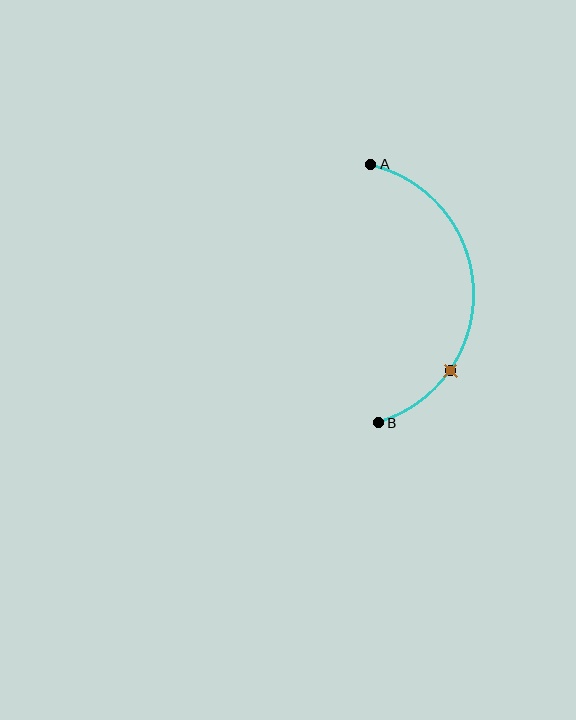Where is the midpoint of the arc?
The arc midpoint is the point on the curve farthest from the straight line joining A and B. It sits to the right of that line.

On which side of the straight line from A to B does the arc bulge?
The arc bulges to the right of the straight line connecting A and B.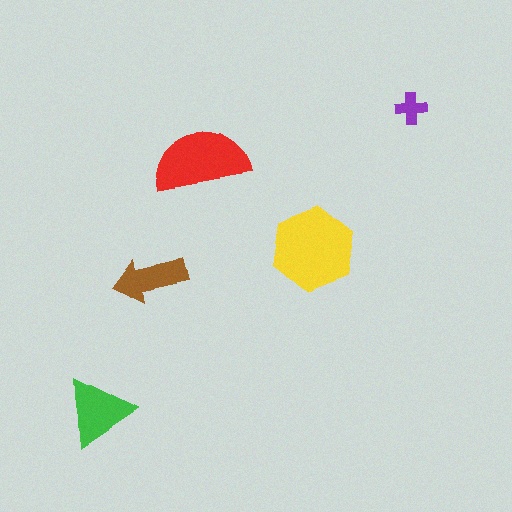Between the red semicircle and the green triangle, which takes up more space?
The red semicircle.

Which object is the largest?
The yellow hexagon.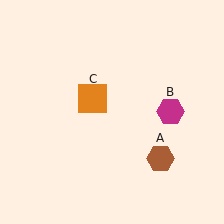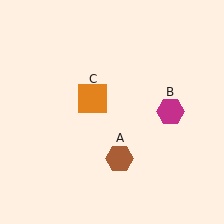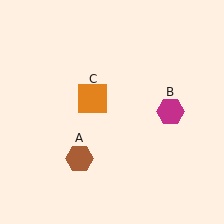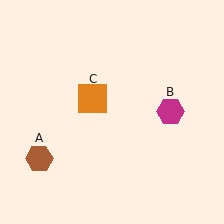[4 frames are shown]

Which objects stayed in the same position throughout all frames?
Magenta hexagon (object B) and orange square (object C) remained stationary.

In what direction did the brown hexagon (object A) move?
The brown hexagon (object A) moved left.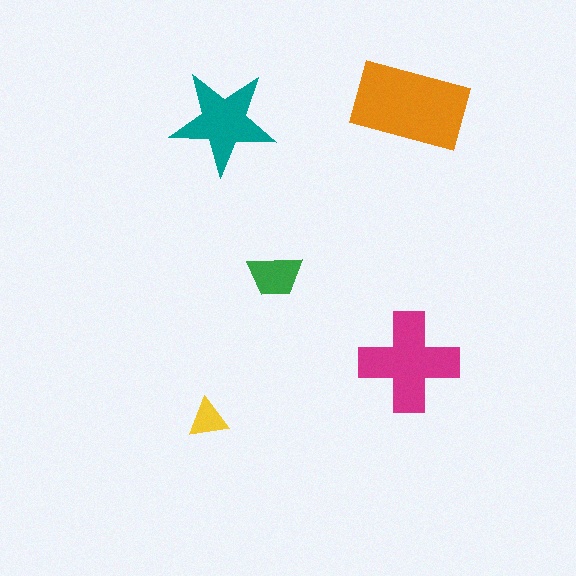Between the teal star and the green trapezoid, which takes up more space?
The teal star.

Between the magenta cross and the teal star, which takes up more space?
The magenta cross.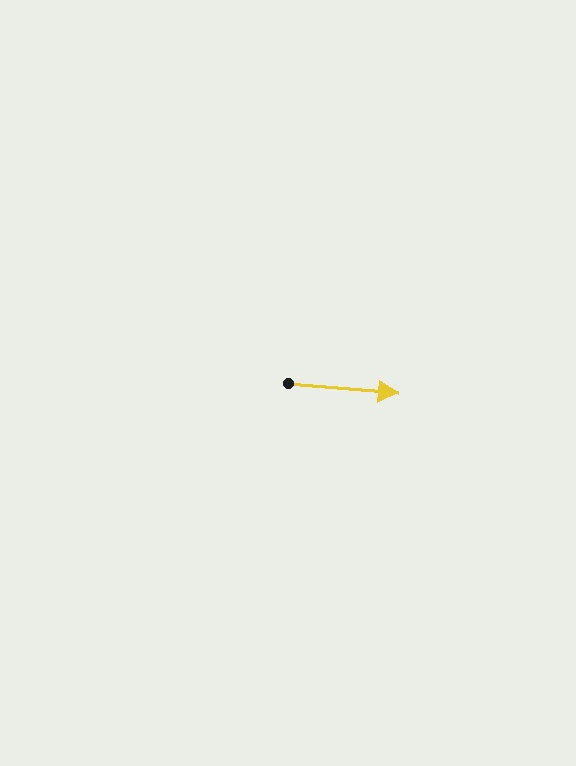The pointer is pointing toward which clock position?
Roughly 3 o'clock.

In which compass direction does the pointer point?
East.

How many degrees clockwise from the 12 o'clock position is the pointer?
Approximately 95 degrees.